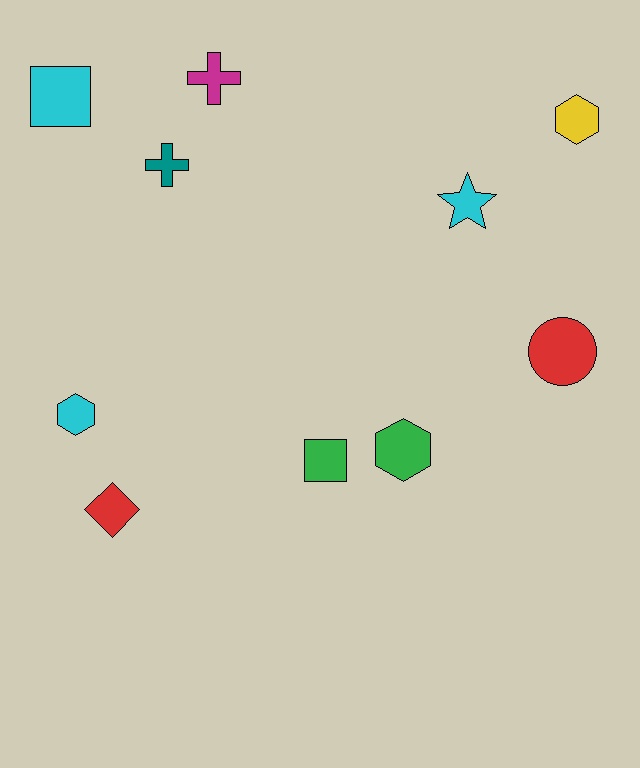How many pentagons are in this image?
There are no pentagons.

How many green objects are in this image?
There are 2 green objects.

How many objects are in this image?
There are 10 objects.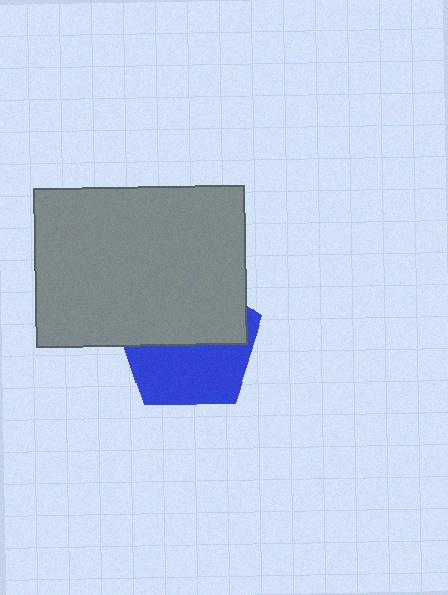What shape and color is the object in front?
The object in front is a gray rectangle.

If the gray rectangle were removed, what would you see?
You would see the complete blue pentagon.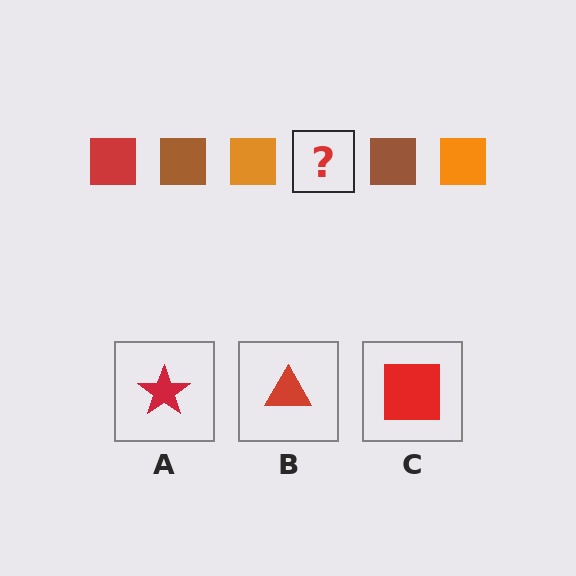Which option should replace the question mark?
Option C.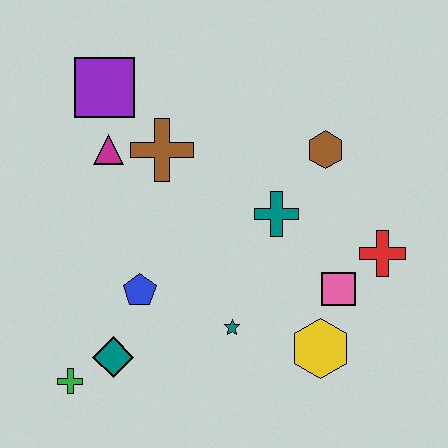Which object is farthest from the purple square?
The yellow hexagon is farthest from the purple square.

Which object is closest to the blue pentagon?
The teal diamond is closest to the blue pentagon.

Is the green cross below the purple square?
Yes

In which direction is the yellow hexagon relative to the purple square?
The yellow hexagon is below the purple square.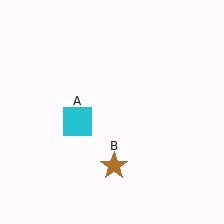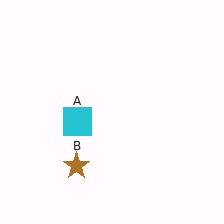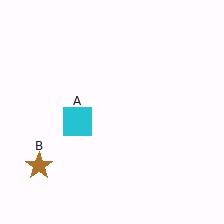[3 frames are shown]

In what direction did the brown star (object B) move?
The brown star (object B) moved left.